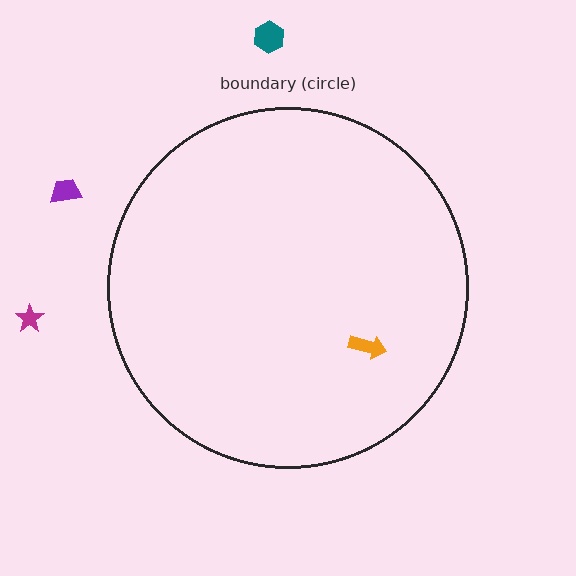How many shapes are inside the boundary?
1 inside, 3 outside.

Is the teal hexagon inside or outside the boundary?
Outside.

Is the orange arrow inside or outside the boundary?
Inside.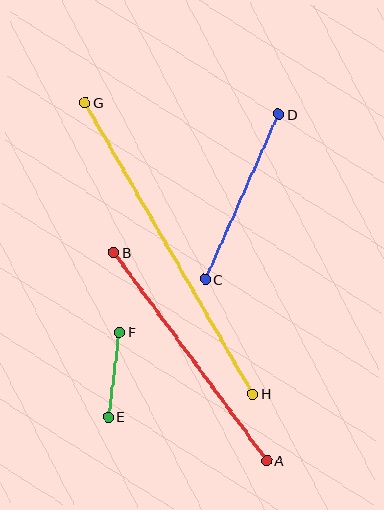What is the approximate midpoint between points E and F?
The midpoint is at approximately (114, 375) pixels.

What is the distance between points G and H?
The distance is approximately 336 pixels.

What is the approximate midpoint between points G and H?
The midpoint is at approximately (169, 248) pixels.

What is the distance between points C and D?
The distance is approximately 181 pixels.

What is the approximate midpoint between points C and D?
The midpoint is at approximately (242, 197) pixels.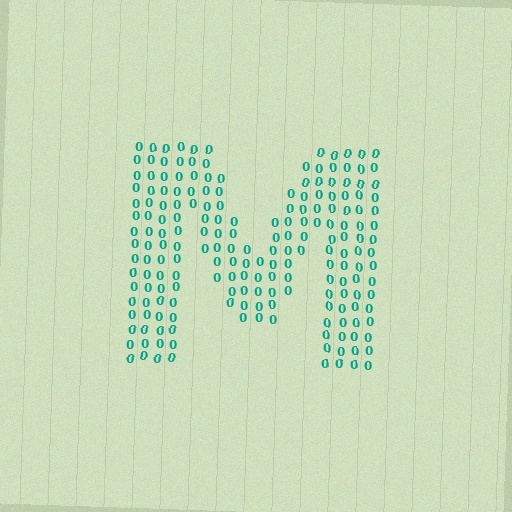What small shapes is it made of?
It is made of small digit 0's.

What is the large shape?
The large shape is the letter M.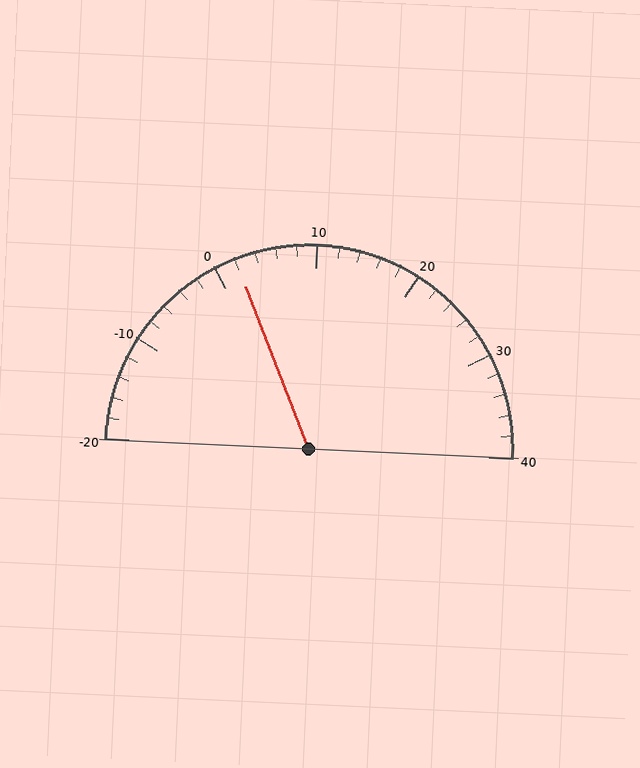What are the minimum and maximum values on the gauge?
The gauge ranges from -20 to 40.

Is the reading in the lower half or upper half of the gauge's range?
The reading is in the lower half of the range (-20 to 40).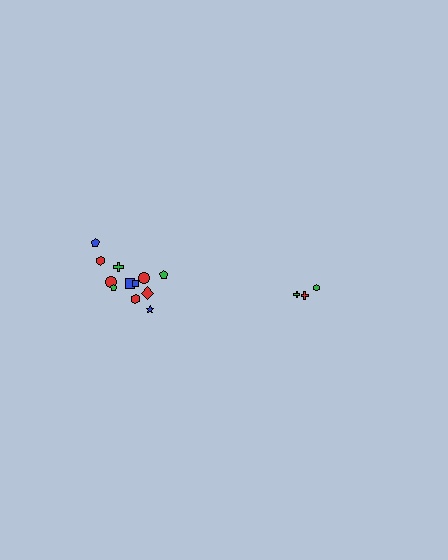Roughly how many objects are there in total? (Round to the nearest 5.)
Roughly 15 objects in total.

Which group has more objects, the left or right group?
The left group.